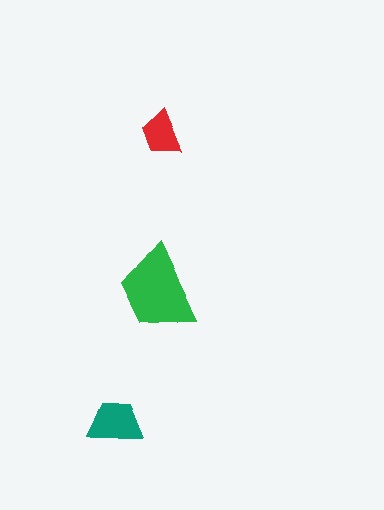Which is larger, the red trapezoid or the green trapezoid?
The green one.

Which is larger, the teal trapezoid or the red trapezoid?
The teal one.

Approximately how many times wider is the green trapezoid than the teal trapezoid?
About 1.5 times wider.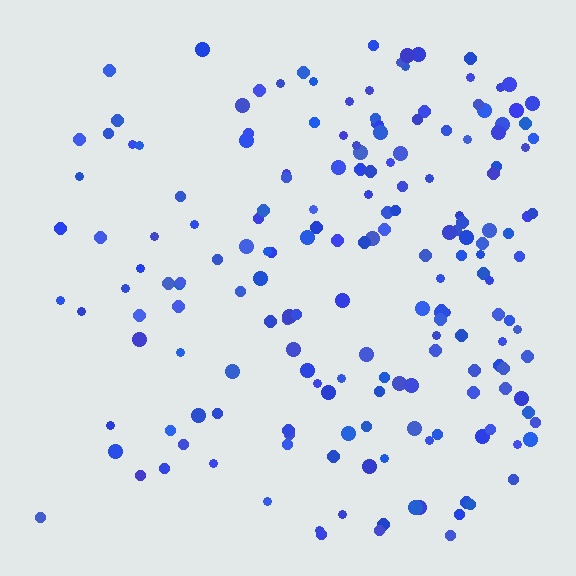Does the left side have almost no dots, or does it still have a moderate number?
Still a moderate number, just noticeably fewer than the right.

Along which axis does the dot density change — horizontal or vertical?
Horizontal.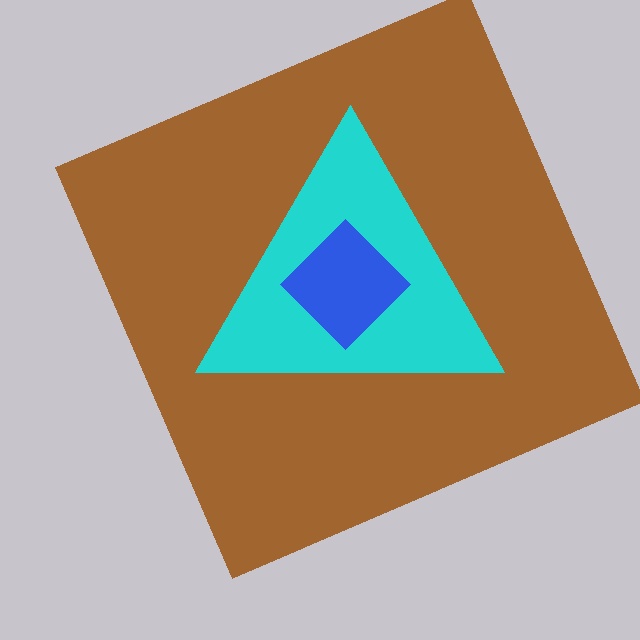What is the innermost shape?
The blue diamond.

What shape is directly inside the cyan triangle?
The blue diamond.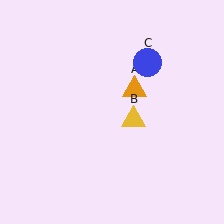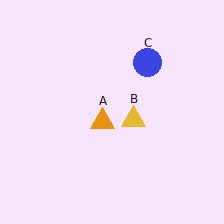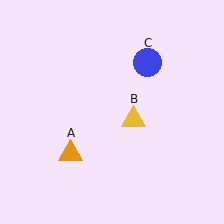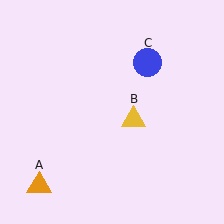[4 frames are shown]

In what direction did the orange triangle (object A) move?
The orange triangle (object A) moved down and to the left.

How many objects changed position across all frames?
1 object changed position: orange triangle (object A).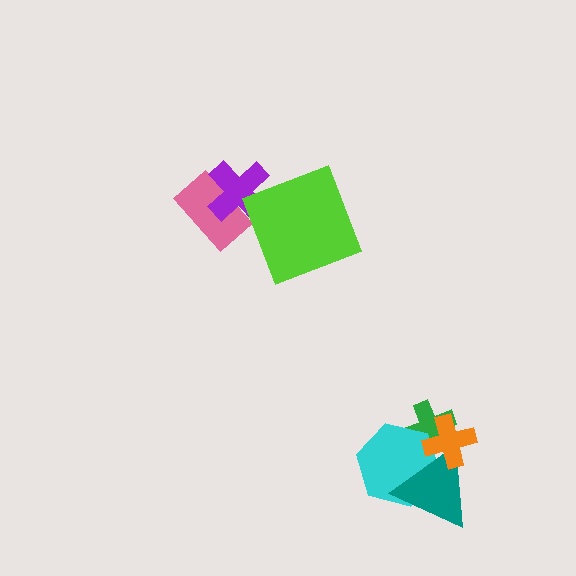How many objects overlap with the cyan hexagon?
3 objects overlap with the cyan hexagon.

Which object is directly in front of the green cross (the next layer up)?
The cyan hexagon is directly in front of the green cross.